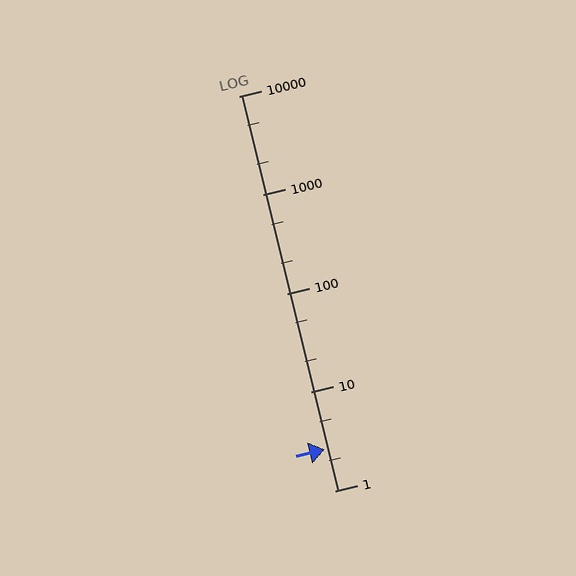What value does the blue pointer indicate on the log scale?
The pointer indicates approximately 2.6.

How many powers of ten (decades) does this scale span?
The scale spans 4 decades, from 1 to 10000.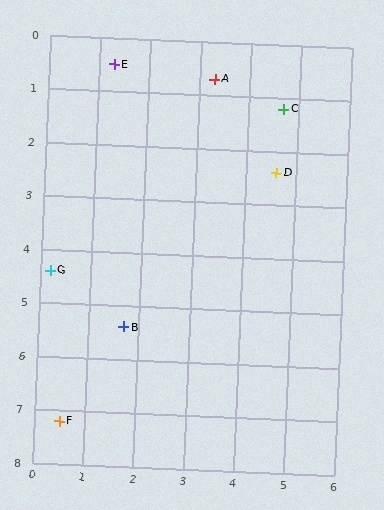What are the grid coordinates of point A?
Point A is at approximately (3.3, 0.7).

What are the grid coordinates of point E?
Point E is at approximately (1.3, 0.5).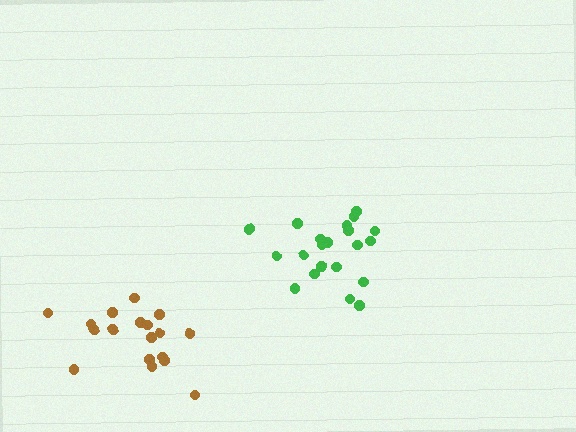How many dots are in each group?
Group 1: 21 dots, Group 2: 18 dots (39 total).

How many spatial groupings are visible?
There are 2 spatial groupings.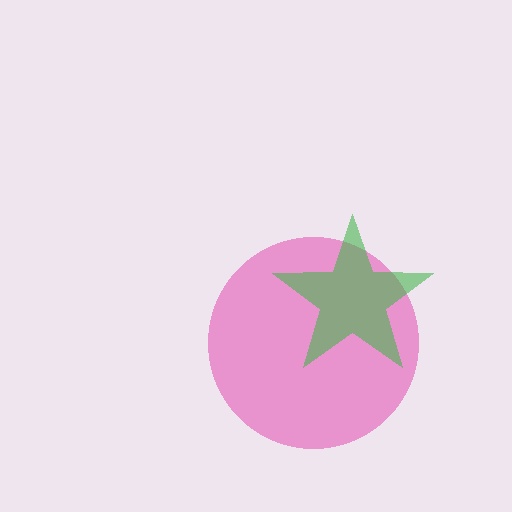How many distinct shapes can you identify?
There are 2 distinct shapes: a pink circle, a green star.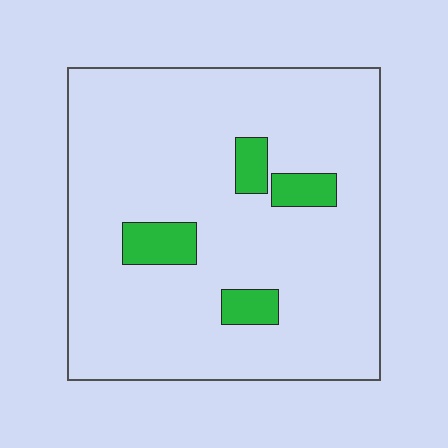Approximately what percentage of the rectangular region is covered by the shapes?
Approximately 10%.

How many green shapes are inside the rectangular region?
4.